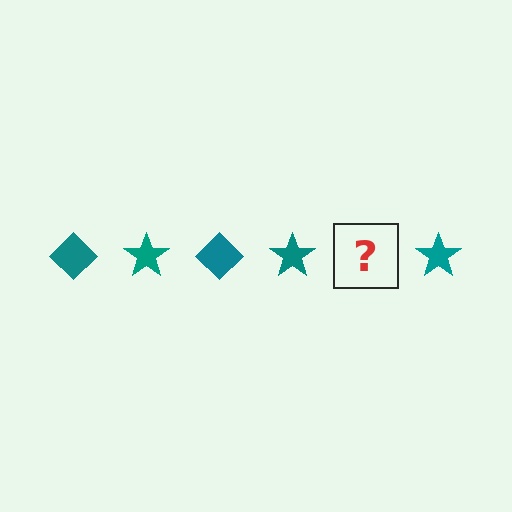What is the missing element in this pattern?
The missing element is a teal diamond.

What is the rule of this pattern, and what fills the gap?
The rule is that the pattern cycles through diamond, star shapes in teal. The gap should be filled with a teal diamond.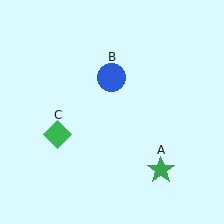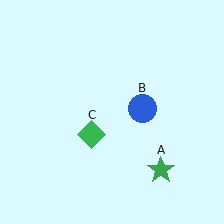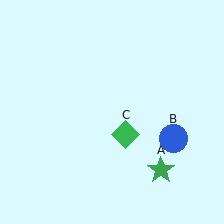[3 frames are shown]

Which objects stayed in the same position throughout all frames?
Green star (object A) remained stationary.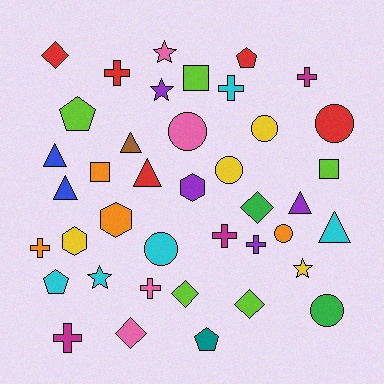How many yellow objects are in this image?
There are 4 yellow objects.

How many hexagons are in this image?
There are 3 hexagons.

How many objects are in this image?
There are 40 objects.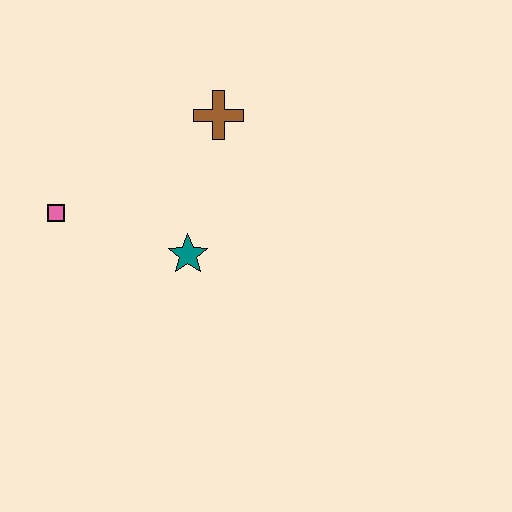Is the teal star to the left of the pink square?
No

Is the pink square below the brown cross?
Yes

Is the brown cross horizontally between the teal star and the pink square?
No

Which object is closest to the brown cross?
The teal star is closest to the brown cross.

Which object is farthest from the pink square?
The brown cross is farthest from the pink square.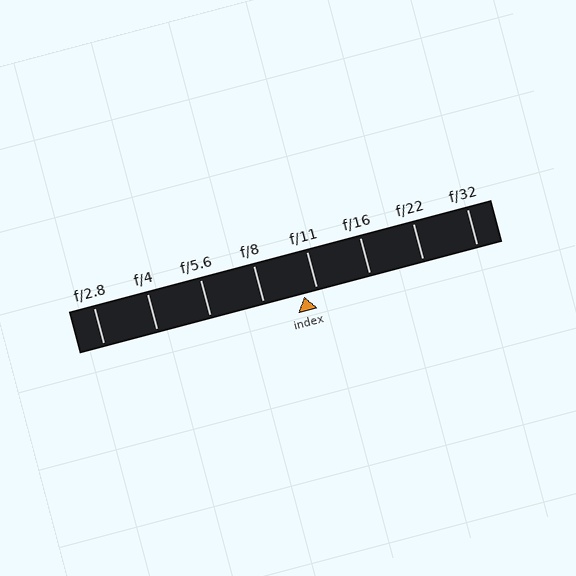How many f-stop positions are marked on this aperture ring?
There are 8 f-stop positions marked.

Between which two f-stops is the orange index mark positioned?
The index mark is between f/8 and f/11.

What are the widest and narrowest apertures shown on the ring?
The widest aperture shown is f/2.8 and the narrowest is f/32.